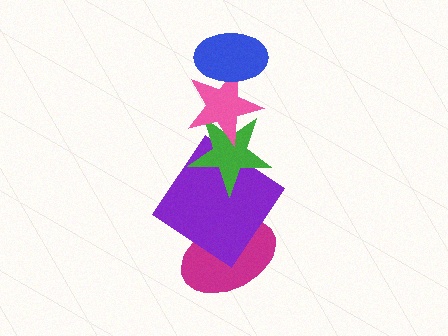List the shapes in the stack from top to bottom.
From top to bottom: the blue ellipse, the pink star, the green star, the purple diamond, the magenta ellipse.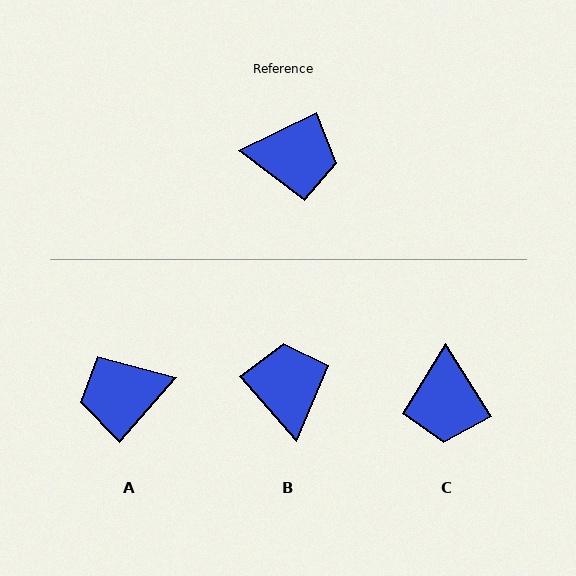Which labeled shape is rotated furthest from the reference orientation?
A, about 158 degrees away.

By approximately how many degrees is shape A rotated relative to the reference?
Approximately 158 degrees clockwise.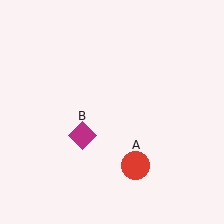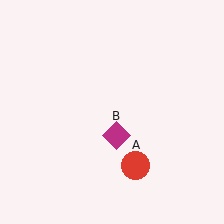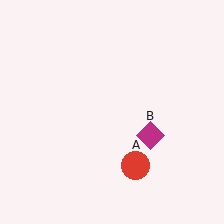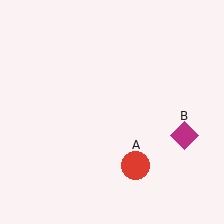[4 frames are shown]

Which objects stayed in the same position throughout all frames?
Red circle (object A) remained stationary.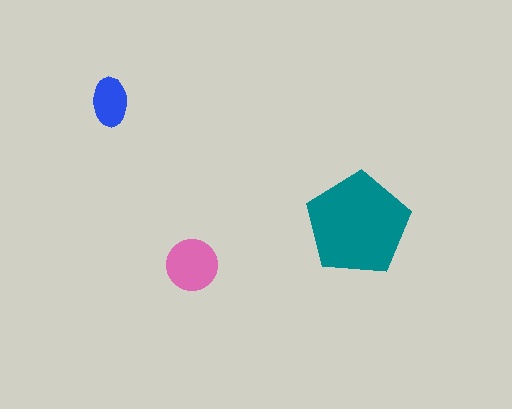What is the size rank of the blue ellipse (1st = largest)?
3rd.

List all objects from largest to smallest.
The teal pentagon, the pink circle, the blue ellipse.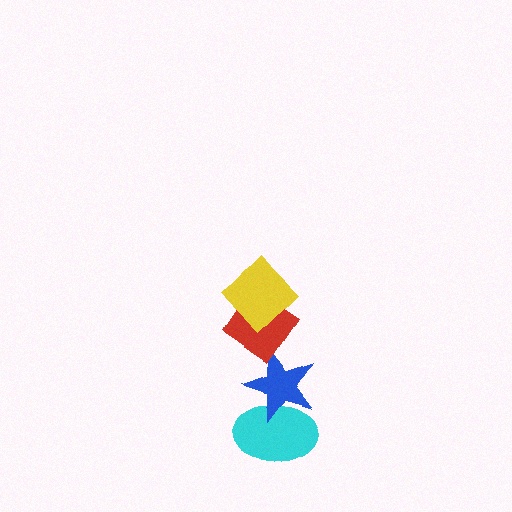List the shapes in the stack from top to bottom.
From top to bottom: the yellow diamond, the red diamond, the blue star, the cyan ellipse.